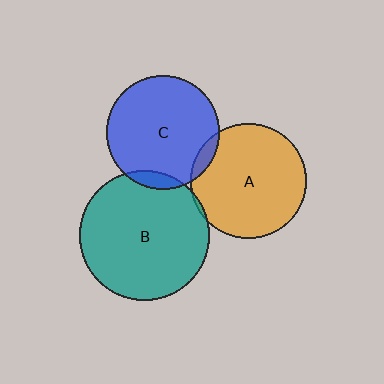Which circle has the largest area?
Circle B (teal).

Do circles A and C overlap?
Yes.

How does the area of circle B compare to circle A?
Approximately 1.3 times.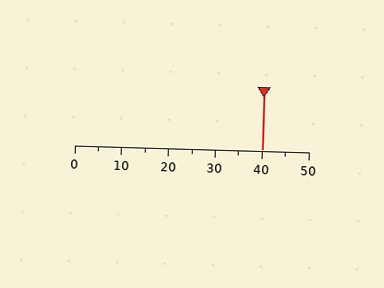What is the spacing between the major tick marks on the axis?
The major ticks are spaced 10 apart.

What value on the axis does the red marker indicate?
The marker indicates approximately 40.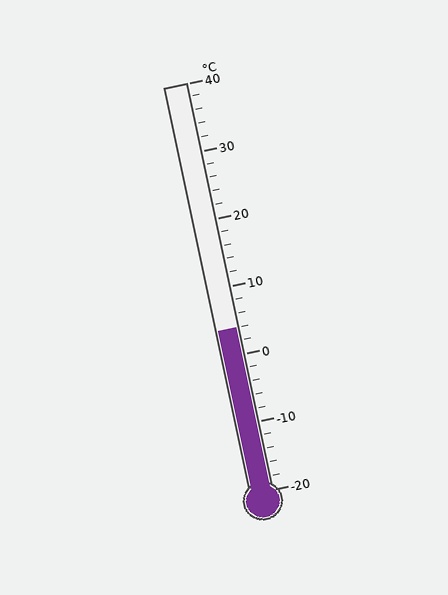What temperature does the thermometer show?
The thermometer shows approximately 4°C.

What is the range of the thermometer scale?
The thermometer scale ranges from -20°C to 40°C.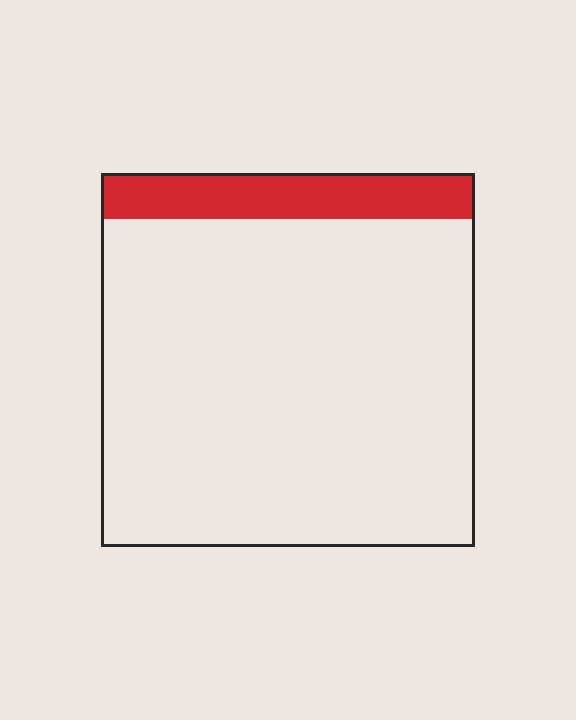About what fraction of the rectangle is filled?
About one eighth (1/8).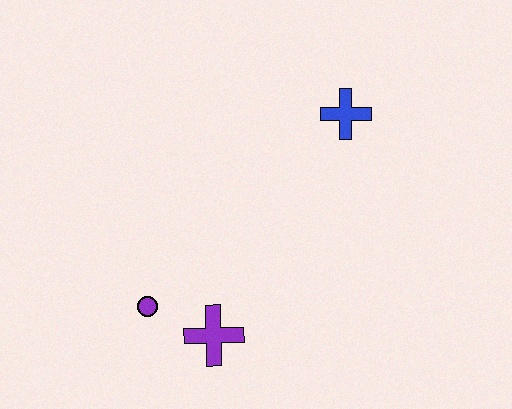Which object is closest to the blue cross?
The purple cross is closest to the blue cross.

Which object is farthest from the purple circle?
The blue cross is farthest from the purple circle.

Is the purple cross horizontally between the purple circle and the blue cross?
Yes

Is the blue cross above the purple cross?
Yes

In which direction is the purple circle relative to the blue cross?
The purple circle is to the left of the blue cross.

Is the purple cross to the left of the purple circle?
No